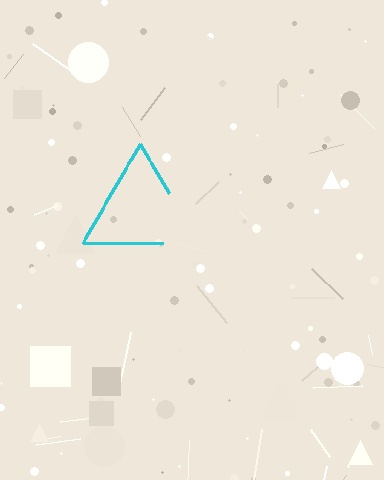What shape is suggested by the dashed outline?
The dashed outline suggests a triangle.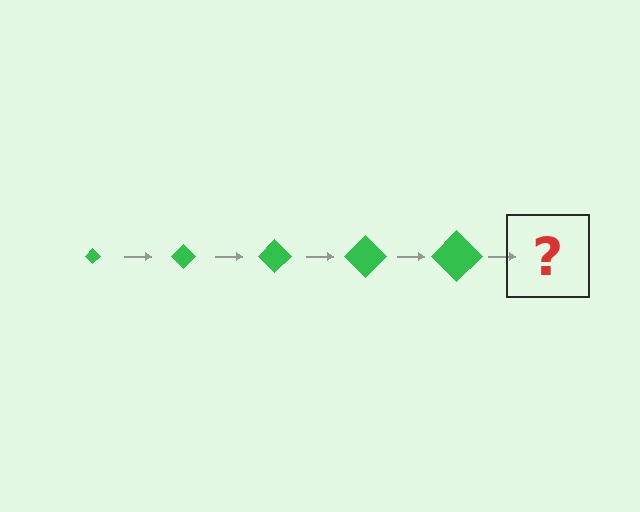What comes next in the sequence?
The next element should be a green diamond, larger than the previous one.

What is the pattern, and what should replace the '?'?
The pattern is that the diamond gets progressively larger each step. The '?' should be a green diamond, larger than the previous one.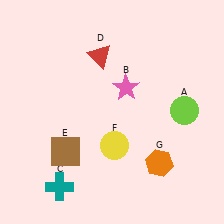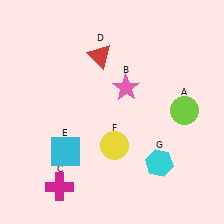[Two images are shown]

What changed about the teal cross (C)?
In Image 1, C is teal. In Image 2, it changed to magenta.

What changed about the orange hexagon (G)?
In Image 1, G is orange. In Image 2, it changed to cyan.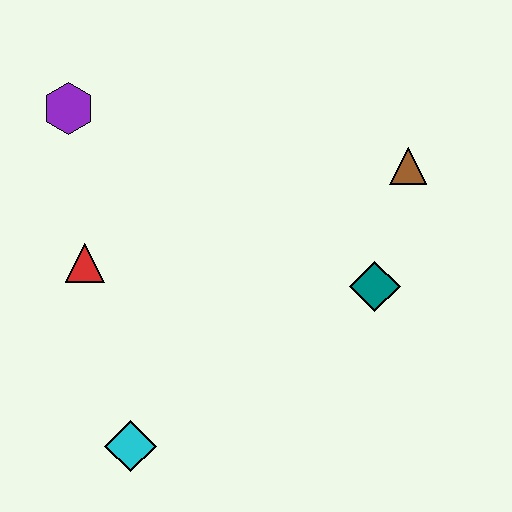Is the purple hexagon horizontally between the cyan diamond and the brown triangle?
No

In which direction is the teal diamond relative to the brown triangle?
The teal diamond is below the brown triangle.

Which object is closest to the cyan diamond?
The red triangle is closest to the cyan diamond.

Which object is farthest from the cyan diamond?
The brown triangle is farthest from the cyan diamond.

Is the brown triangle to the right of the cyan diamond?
Yes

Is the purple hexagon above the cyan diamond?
Yes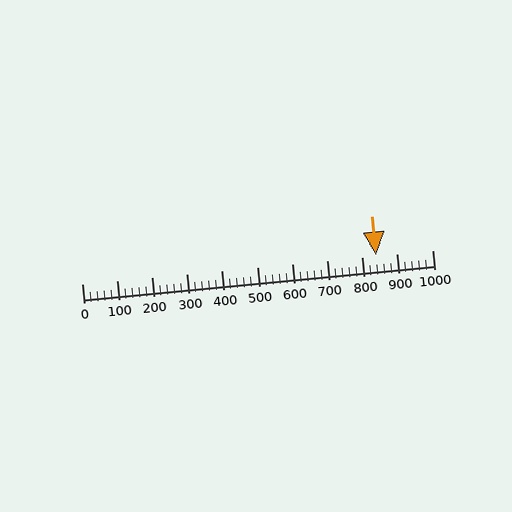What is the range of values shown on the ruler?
The ruler shows values from 0 to 1000.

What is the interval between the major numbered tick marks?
The major tick marks are spaced 100 units apart.